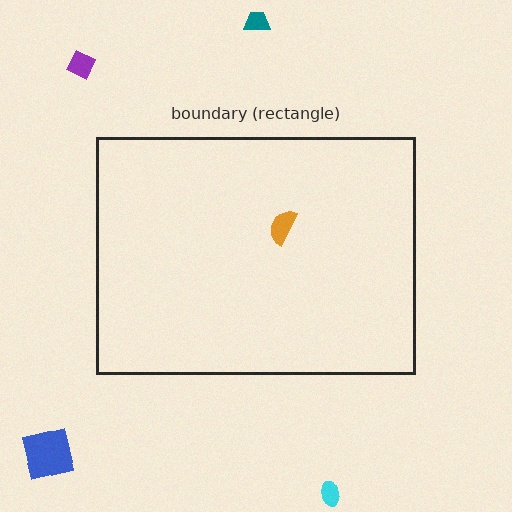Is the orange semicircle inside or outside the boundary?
Inside.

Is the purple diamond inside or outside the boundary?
Outside.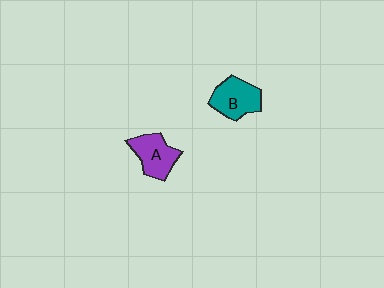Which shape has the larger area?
Shape B (teal).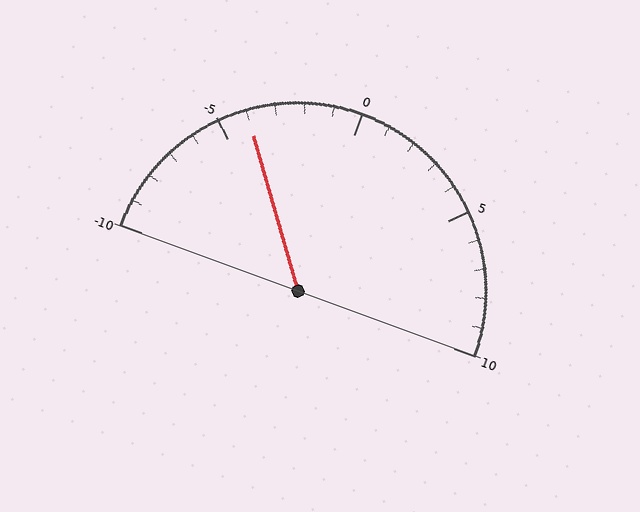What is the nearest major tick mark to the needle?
The nearest major tick mark is -5.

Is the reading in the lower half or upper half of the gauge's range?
The reading is in the lower half of the range (-10 to 10).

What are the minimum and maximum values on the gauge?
The gauge ranges from -10 to 10.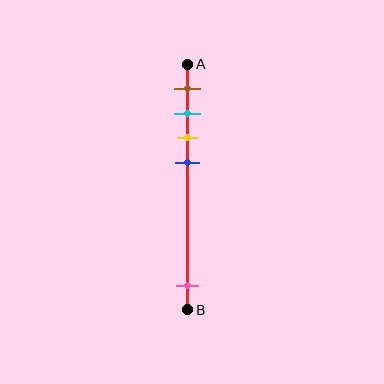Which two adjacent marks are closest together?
The cyan and yellow marks are the closest adjacent pair.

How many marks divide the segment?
There are 5 marks dividing the segment.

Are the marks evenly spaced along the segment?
No, the marks are not evenly spaced.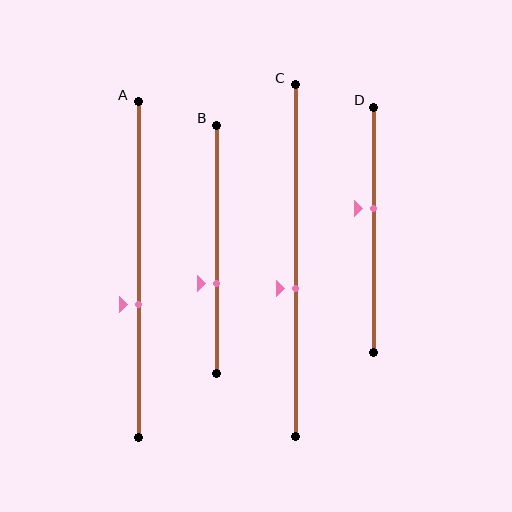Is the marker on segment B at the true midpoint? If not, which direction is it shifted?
No, the marker on segment B is shifted downward by about 14% of the segment length.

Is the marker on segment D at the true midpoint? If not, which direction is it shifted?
No, the marker on segment D is shifted upward by about 9% of the segment length.